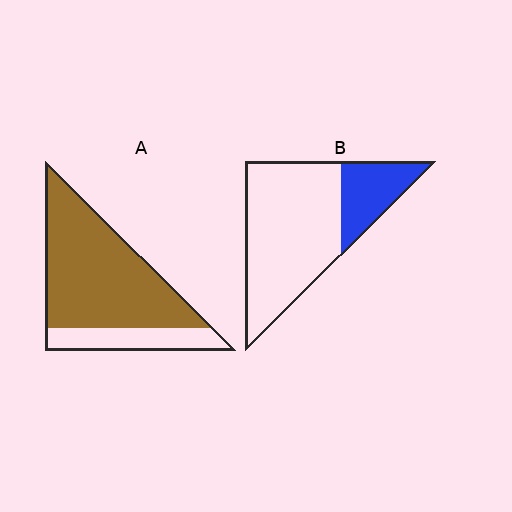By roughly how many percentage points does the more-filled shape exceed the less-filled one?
By roughly 50 percentage points (A over B).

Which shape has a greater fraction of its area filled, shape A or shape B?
Shape A.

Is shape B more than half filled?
No.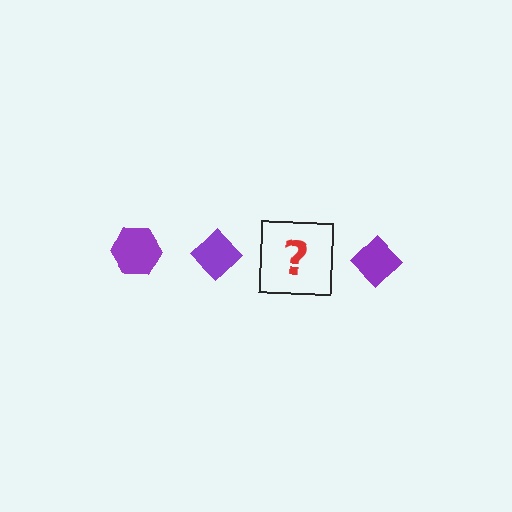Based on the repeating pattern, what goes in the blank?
The blank should be a purple hexagon.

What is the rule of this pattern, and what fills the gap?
The rule is that the pattern cycles through hexagon, diamond shapes in purple. The gap should be filled with a purple hexagon.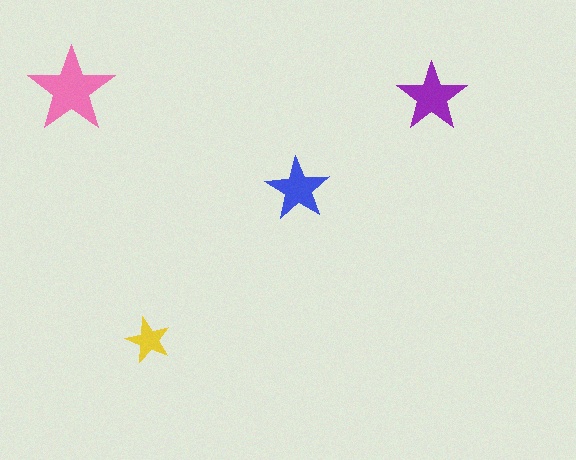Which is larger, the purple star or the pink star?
The pink one.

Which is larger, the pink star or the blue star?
The pink one.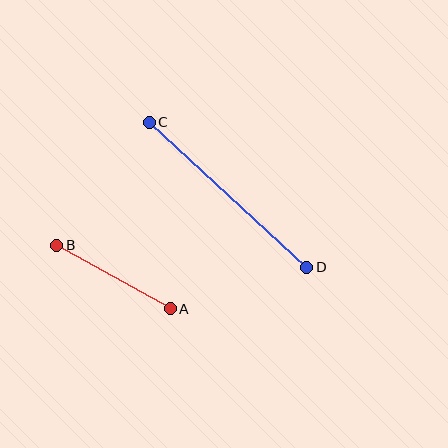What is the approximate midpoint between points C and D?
The midpoint is at approximately (228, 195) pixels.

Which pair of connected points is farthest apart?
Points C and D are farthest apart.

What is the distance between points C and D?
The distance is approximately 214 pixels.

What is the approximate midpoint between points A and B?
The midpoint is at approximately (113, 277) pixels.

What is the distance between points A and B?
The distance is approximately 130 pixels.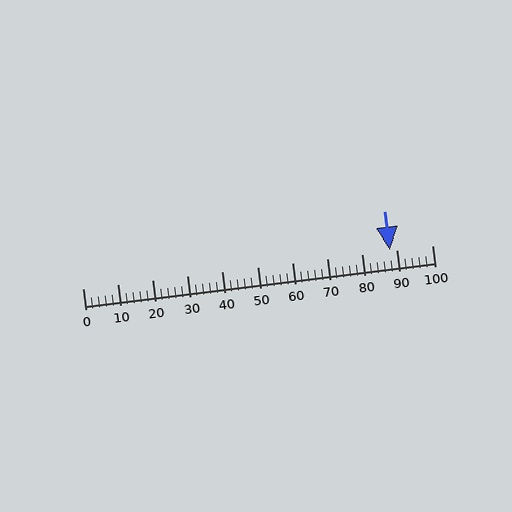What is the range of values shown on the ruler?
The ruler shows values from 0 to 100.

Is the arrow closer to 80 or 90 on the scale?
The arrow is closer to 90.